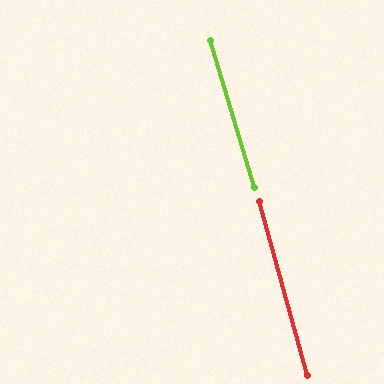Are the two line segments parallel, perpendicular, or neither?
Parallel — their directions differ by only 1.3°.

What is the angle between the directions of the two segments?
Approximately 1 degree.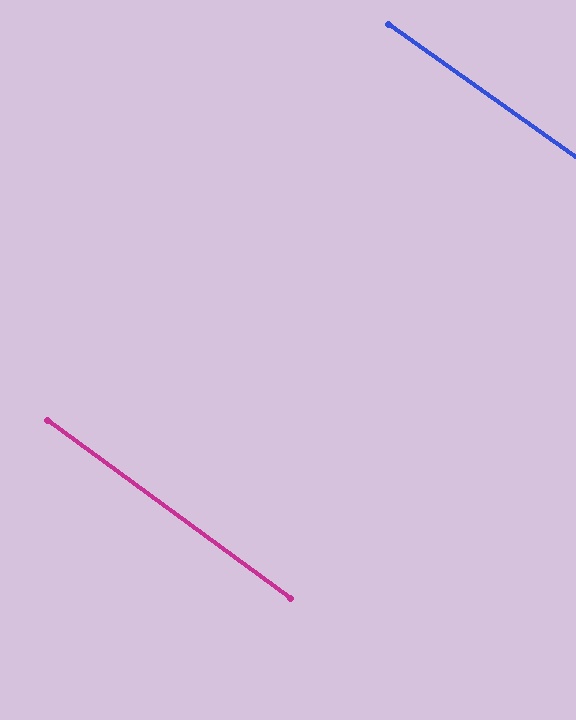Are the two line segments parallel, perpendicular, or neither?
Parallel — their directions differ by only 0.7°.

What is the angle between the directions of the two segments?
Approximately 1 degree.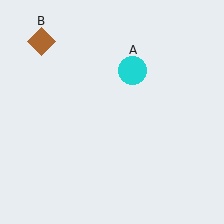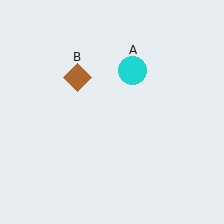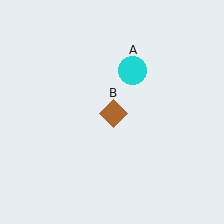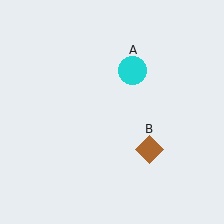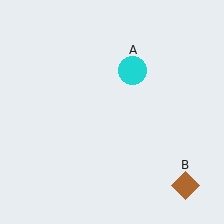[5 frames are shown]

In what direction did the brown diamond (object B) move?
The brown diamond (object B) moved down and to the right.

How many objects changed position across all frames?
1 object changed position: brown diamond (object B).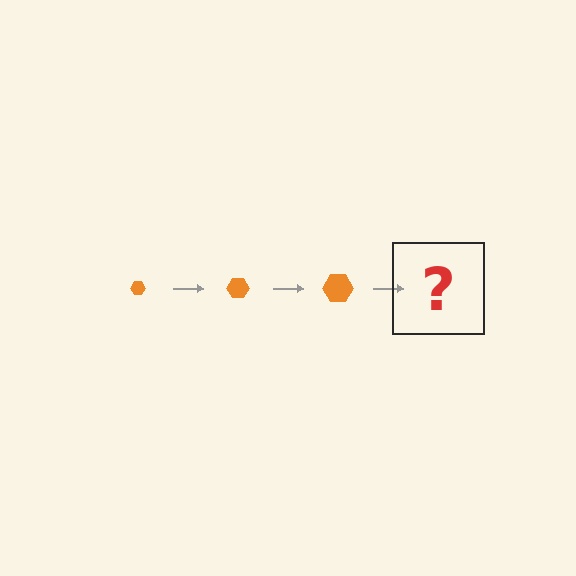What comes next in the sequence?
The next element should be an orange hexagon, larger than the previous one.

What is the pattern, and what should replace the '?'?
The pattern is that the hexagon gets progressively larger each step. The '?' should be an orange hexagon, larger than the previous one.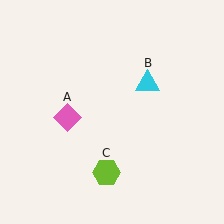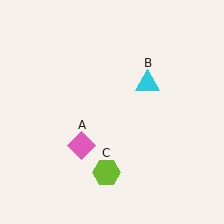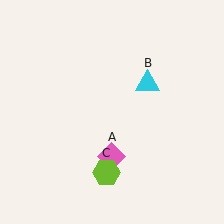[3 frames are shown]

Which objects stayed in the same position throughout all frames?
Cyan triangle (object B) and lime hexagon (object C) remained stationary.